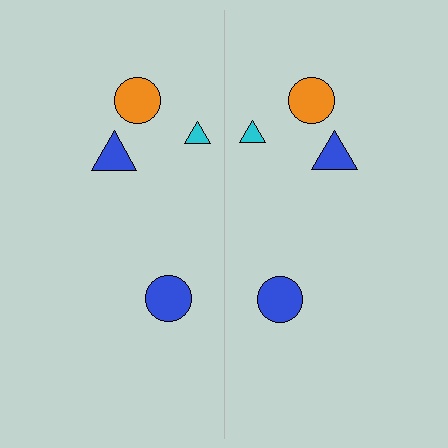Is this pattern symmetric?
Yes, this pattern has bilateral (reflection) symmetry.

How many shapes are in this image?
There are 8 shapes in this image.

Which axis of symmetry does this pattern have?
The pattern has a vertical axis of symmetry running through the center of the image.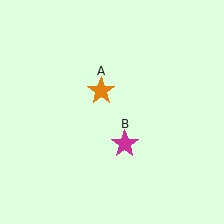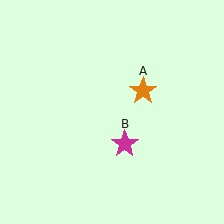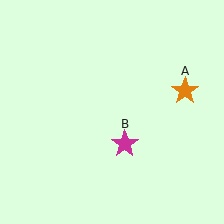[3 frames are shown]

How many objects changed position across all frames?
1 object changed position: orange star (object A).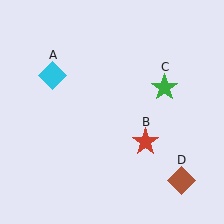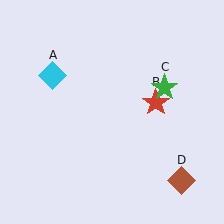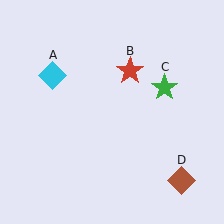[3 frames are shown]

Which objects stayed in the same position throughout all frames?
Cyan diamond (object A) and green star (object C) and brown diamond (object D) remained stationary.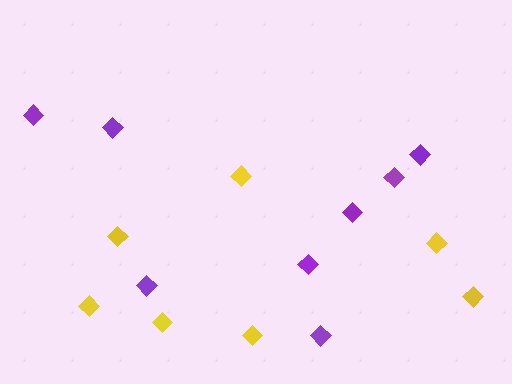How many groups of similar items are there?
There are 2 groups: one group of yellow diamonds (7) and one group of purple diamonds (8).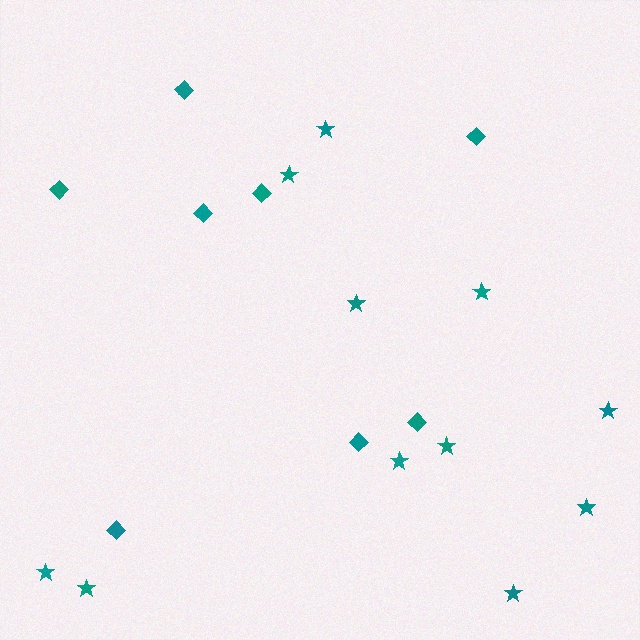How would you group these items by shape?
There are 2 groups: one group of diamonds (8) and one group of stars (11).